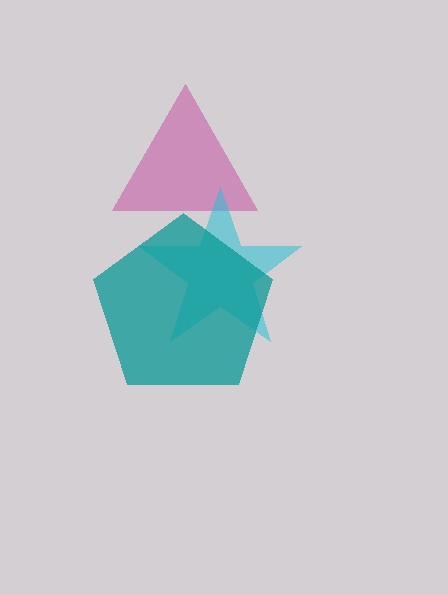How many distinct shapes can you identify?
There are 3 distinct shapes: a magenta triangle, a cyan star, a teal pentagon.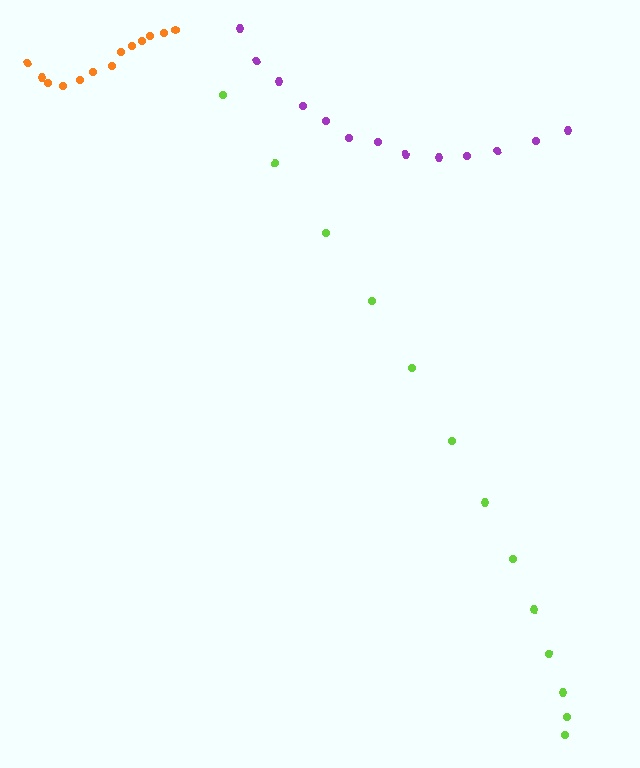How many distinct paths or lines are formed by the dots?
There are 3 distinct paths.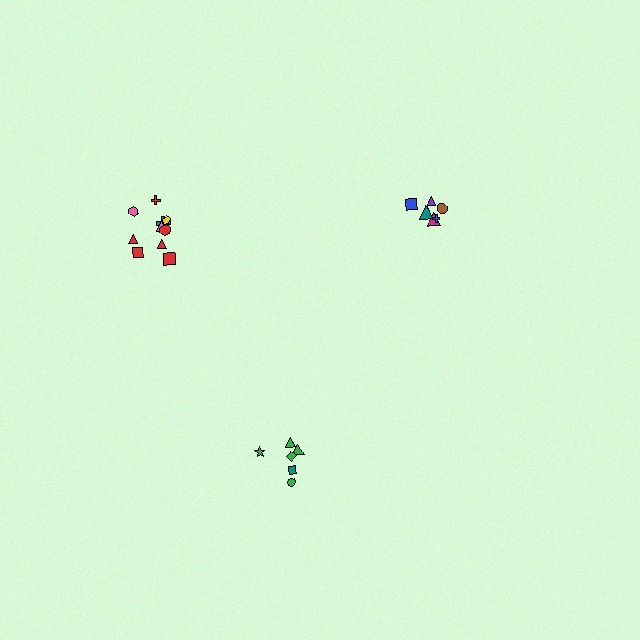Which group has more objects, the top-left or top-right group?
The top-left group.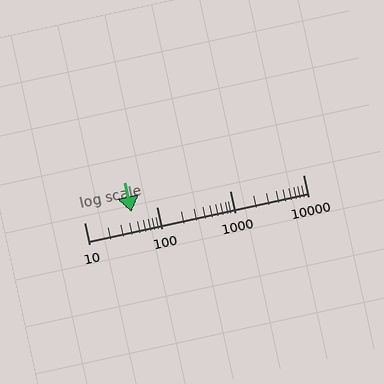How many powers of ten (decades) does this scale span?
The scale spans 3 decades, from 10 to 10000.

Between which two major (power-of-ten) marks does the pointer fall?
The pointer is between 10 and 100.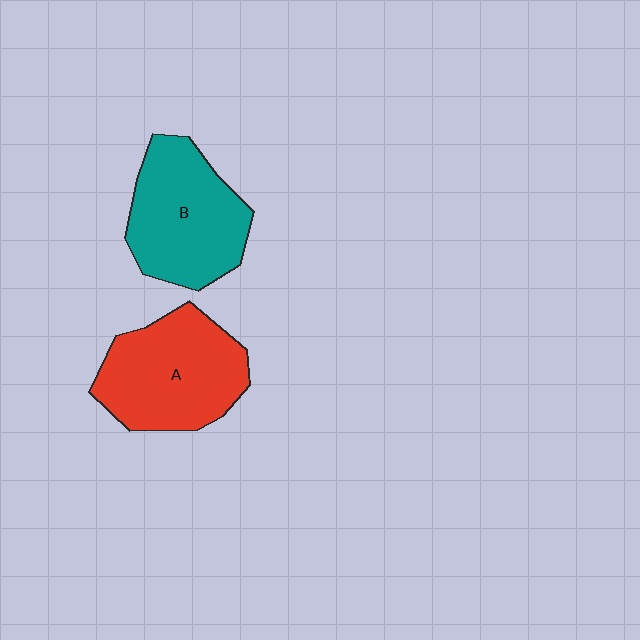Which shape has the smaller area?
Shape B (teal).